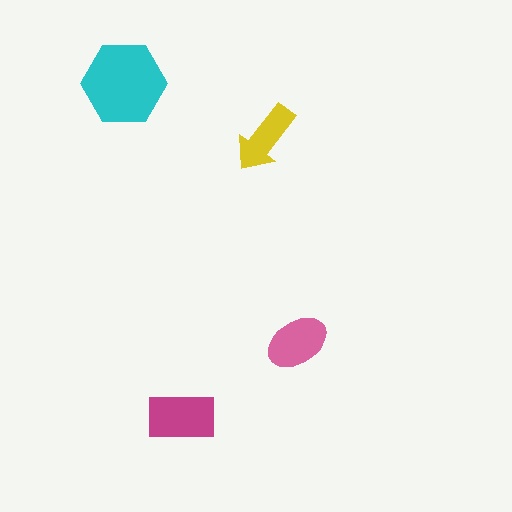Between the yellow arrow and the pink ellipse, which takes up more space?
The pink ellipse.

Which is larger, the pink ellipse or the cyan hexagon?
The cyan hexagon.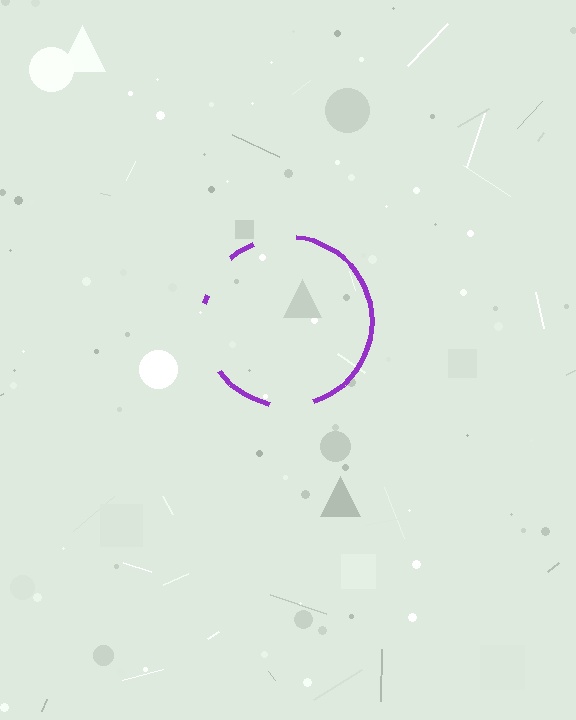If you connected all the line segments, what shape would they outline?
They would outline a circle.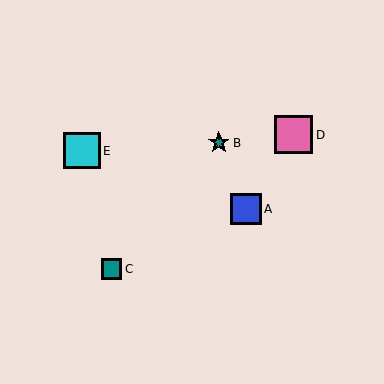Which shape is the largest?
The pink square (labeled D) is the largest.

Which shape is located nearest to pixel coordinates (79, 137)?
The cyan square (labeled E) at (82, 151) is nearest to that location.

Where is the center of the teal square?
The center of the teal square is at (112, 269).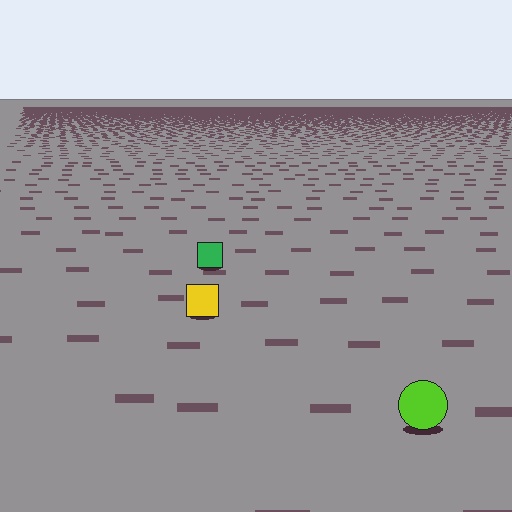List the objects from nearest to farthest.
From nearest to farthest: the lime circle, the yellow square, the green square.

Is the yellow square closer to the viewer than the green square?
Yes. The yellow square is closer — you can tell from the texture gradient: the ground texture is coarser near it.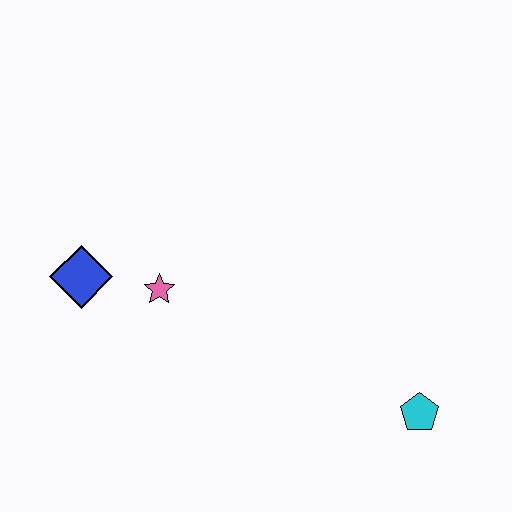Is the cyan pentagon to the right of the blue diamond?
Yes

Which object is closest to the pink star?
The blue diamond is closest to the pink star.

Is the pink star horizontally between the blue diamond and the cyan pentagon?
Yes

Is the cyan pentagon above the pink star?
No